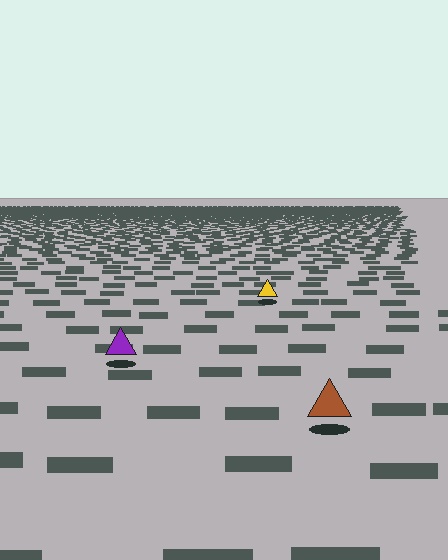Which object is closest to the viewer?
The brown triangle is closest. The texture marks near it are larger and more spread out.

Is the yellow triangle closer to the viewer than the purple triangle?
No. The purple triangle is closer — you can tell from the texture gradient: the ground texture is coarser near it.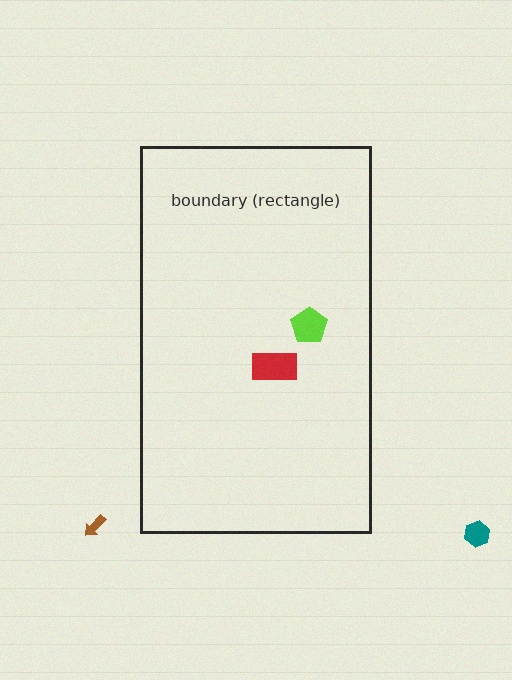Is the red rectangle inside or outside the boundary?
Inside.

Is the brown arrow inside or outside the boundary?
Outside.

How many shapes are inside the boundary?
2 inside, 2 outside.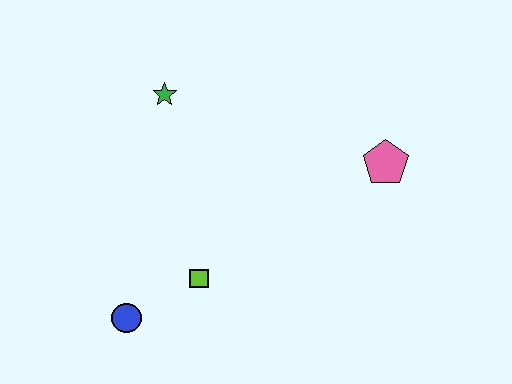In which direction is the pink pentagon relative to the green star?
The pink pentagon is to the right of the green star.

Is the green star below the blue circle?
No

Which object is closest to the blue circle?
The lime square is closest to the blue circle.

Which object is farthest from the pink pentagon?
The blue circle is farthest from the pink pentagon.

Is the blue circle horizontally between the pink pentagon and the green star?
No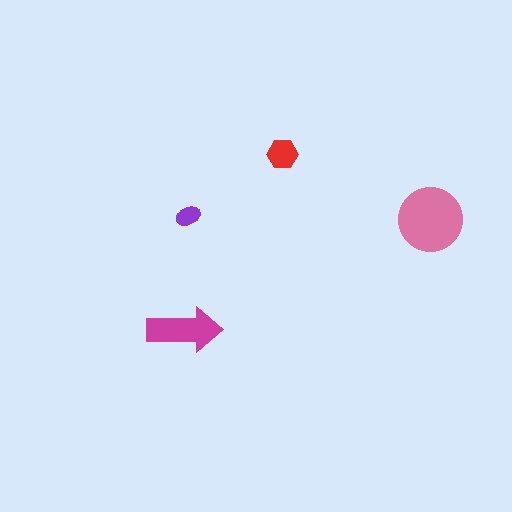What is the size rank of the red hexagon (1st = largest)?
3rd.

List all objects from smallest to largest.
The purple ellipse, the red hexagon, the magenta arrow, the pink circle.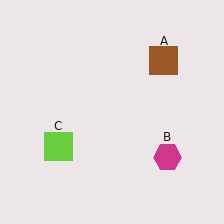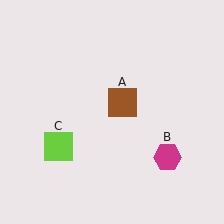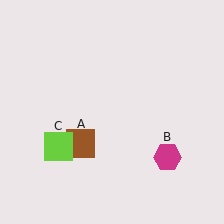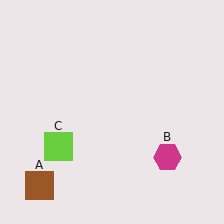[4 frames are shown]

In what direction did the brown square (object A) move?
The brown square (object A) moved down and to the left.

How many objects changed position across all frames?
1 object changed position: brown square (object A).